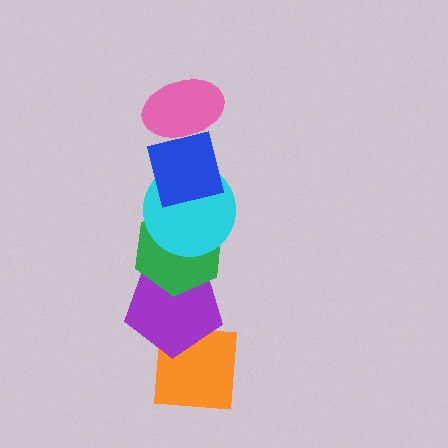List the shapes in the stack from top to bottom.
From top to bottom: the pink ellipse, the blue square, the cyan circle, the green hexagon, the purple pentagon, the orange square.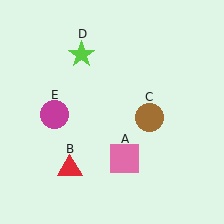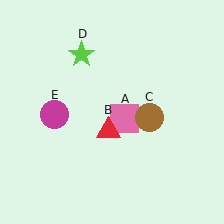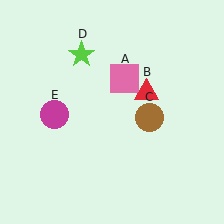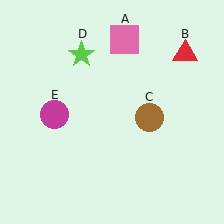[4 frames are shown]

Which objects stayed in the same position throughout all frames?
Brown circle (object C) and lime star (object D) and magenta circle (object E) remained stationary.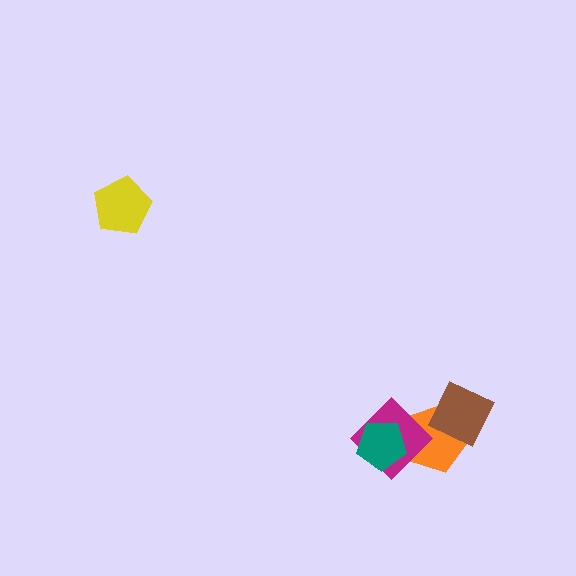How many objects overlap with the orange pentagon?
3 objects overlap with the orange pentagon.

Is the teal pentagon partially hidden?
No, no other shape covers it.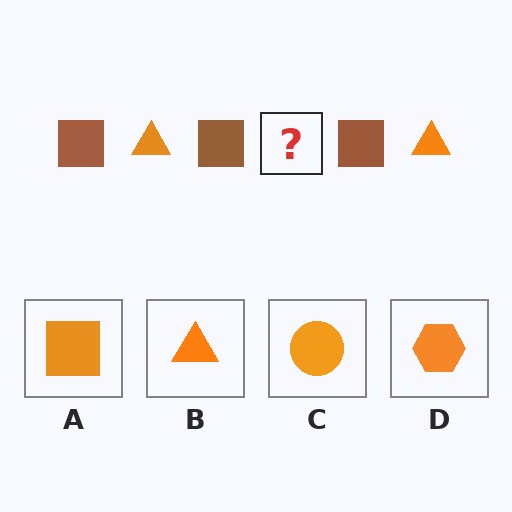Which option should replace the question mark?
Option B.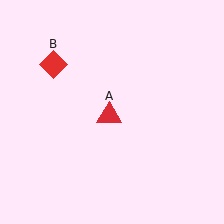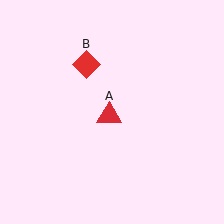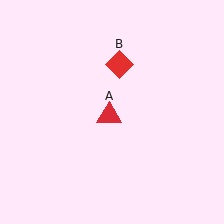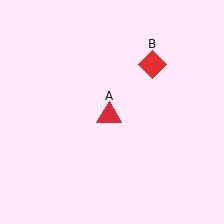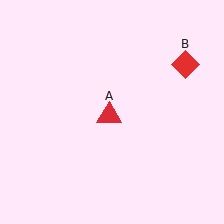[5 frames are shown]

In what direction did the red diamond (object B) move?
The red diamond (object B) moved right.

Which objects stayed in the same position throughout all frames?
Red triangle (object A) remained stationary.